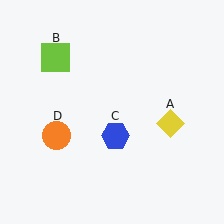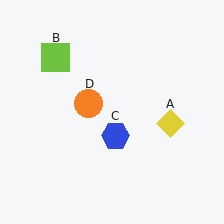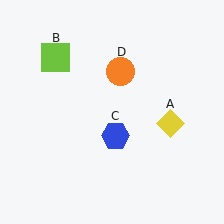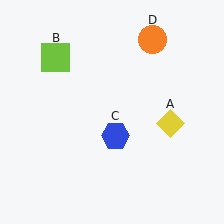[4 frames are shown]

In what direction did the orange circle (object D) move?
The orange circle (object D) moved up and to the right.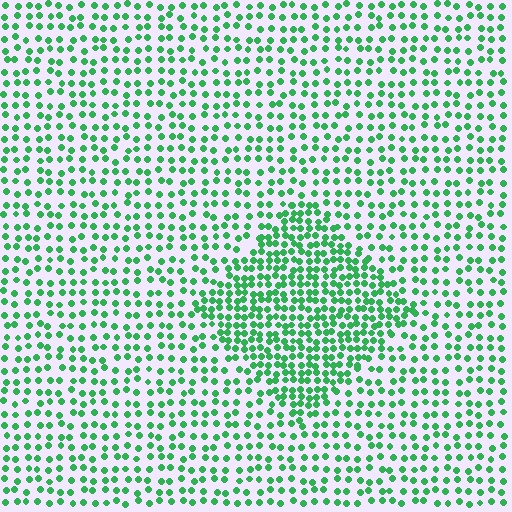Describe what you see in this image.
The image contains small green elements arranged at two different densities. A diamond-shaped region is visible where the elements are more densely packed than the surrounding area.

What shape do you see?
I see a diamond.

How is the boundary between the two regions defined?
The boundary is defined by a change in element density (approximately 1.9x ratio). All elements are the same color, size, and shape.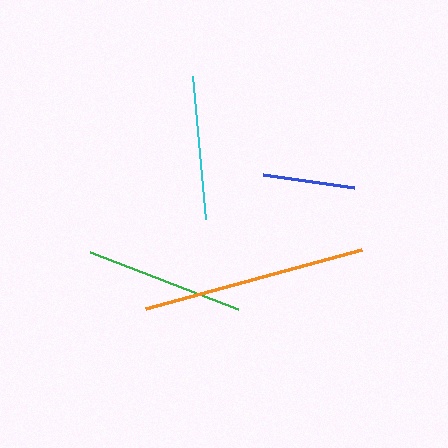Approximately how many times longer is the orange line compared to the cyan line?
The orange line is approximately 1.6 times the length of the cyan line.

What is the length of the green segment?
The green segment is approximately 159 pixels long.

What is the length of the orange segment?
The orange segment is approximately 224 pixels long.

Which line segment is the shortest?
The blue line is the shortest at approximately 92 pixels.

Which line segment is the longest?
The orange line is the longest at approximately 224 pixels.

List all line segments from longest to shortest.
From longest to shortest: orange, green, cyan, blue.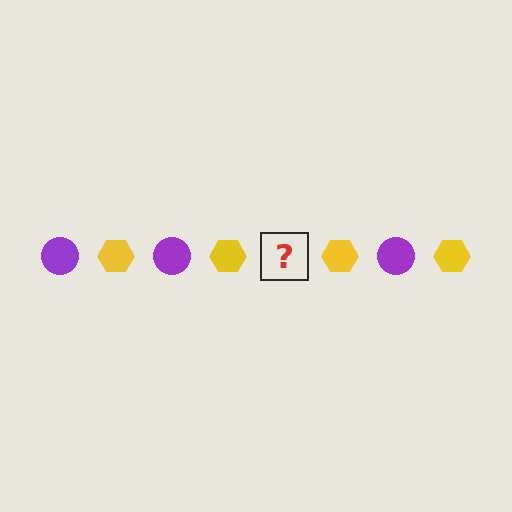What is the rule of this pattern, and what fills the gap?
The rule is that the pattern alternates between purple circle and yellow hexagon. The gap should be filled with a purple circle.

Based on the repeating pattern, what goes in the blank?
The blank should be a purple circle.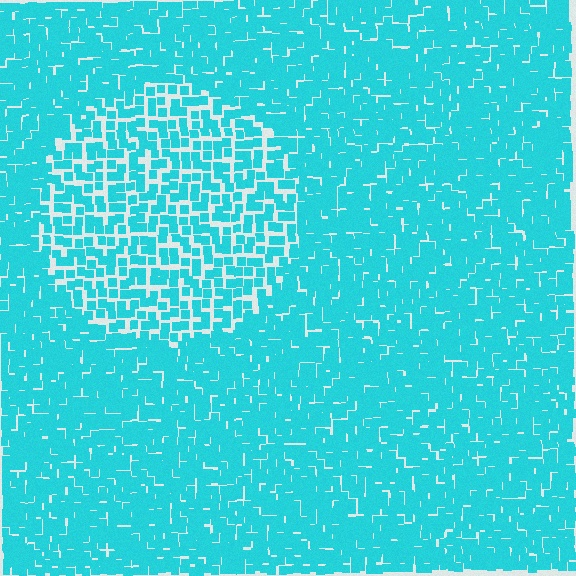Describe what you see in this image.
The image contains small cyan elements arranged at two different densities. A circle-shaped region is visible where the elements are less densely packed than the surrounding area.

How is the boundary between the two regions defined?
The boundary is defined by a change in element density (approximately 1.7x ratio). All elements are the same color, size, and shape.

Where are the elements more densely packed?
The elements are more densely packed outside the circle boundary.